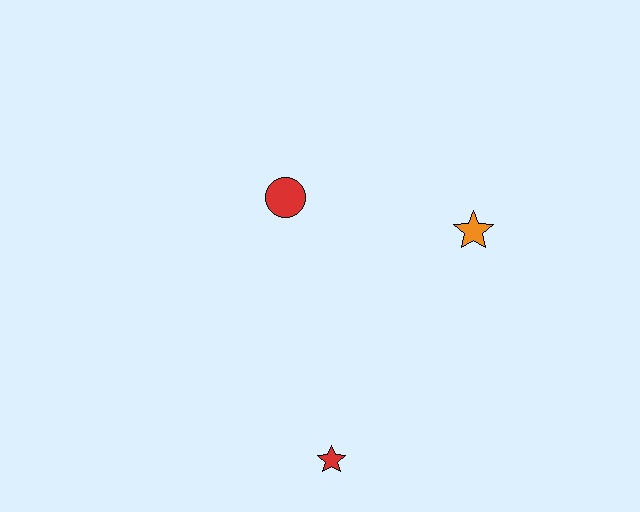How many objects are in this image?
There are 3 objects.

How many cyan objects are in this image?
There are no cyan objects.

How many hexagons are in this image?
There are no hexagons.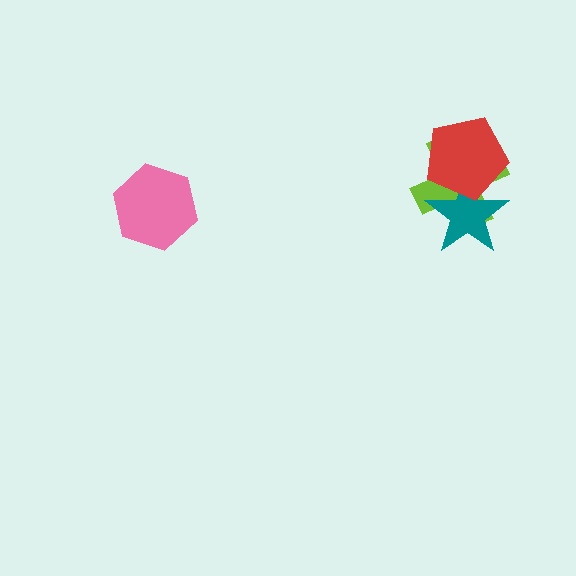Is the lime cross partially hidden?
Yes, it is partially covered by another shape.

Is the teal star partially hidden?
Yes, it is partially covered by another shape.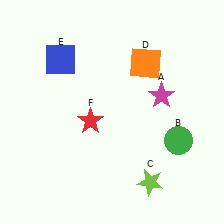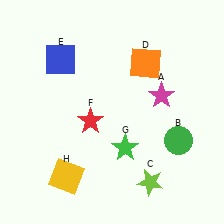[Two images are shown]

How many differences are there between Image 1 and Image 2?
There are 2 differences between the two images.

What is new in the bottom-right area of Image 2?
A green star (G) was added in the bottom-right area of Image 2.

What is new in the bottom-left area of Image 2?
A yellow square (H) was added in the bottom-left area of Image 2.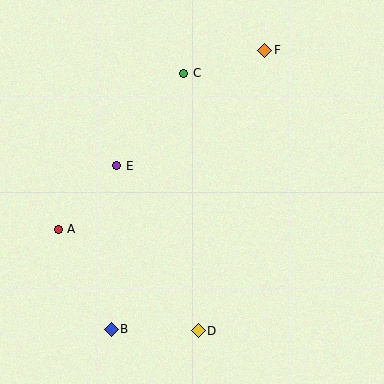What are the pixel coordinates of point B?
Point B is at (111, 329).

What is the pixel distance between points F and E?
The distance between F and E is 188 pixels.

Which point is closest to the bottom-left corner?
Point B is closest to the bottom-left corner.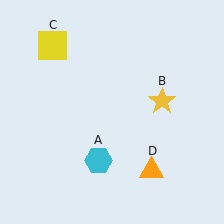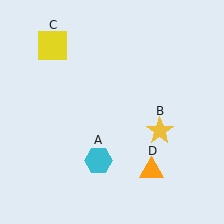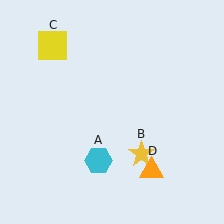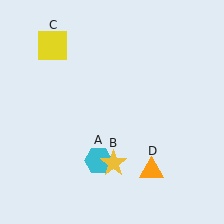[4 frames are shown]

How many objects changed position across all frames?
1 object changed position: yellow star (object B).